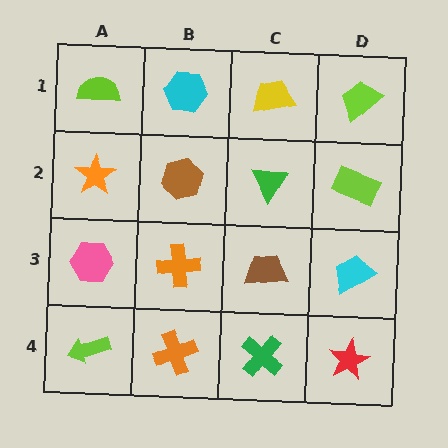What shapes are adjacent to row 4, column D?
A cyan trapezoid (row 3, column D), a green cross (row 4, column C).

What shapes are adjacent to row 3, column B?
A brown hexagon (row 2, column B), an orange cross (row 4, column B), a pink hexagon (row 3, column A), a brown trapezoid (row 3, column C).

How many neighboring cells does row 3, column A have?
3.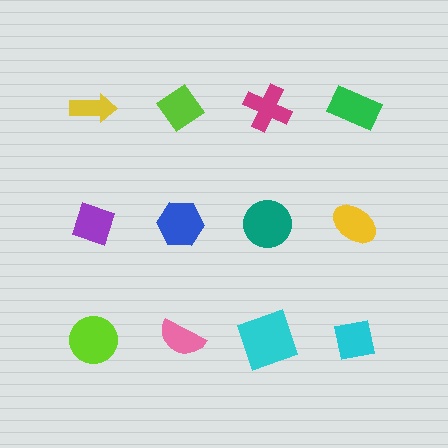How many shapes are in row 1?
4 shapes.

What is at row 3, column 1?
A lime circle.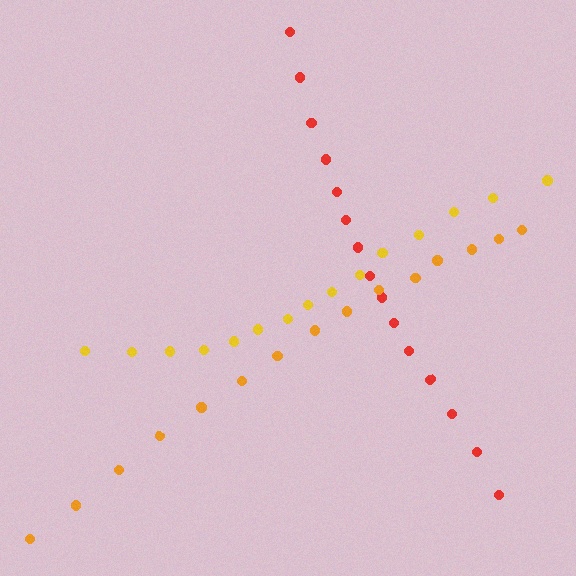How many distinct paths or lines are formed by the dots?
There are 3 distinct paths.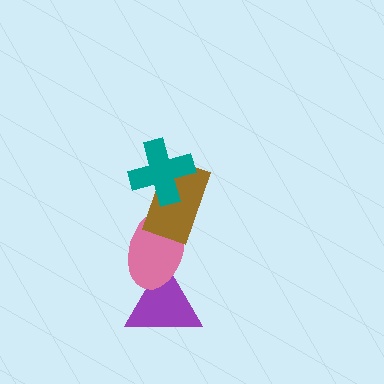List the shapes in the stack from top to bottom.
From top to bottom: the teal cross, the brown rectangle, the pink ellipse, the purple triangle.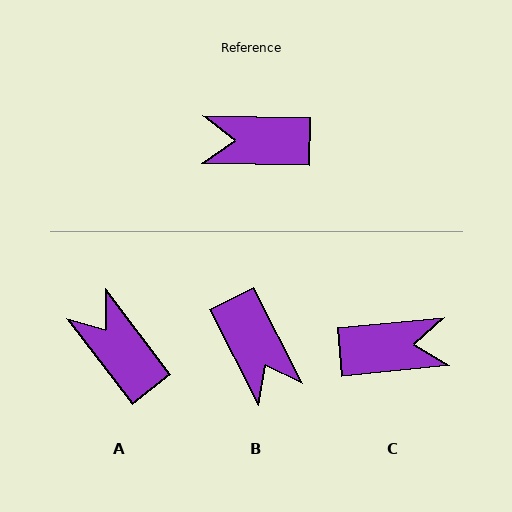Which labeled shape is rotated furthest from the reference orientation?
C, about 173 degrees away.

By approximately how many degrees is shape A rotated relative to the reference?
Approximately 52 degrees clockwise.